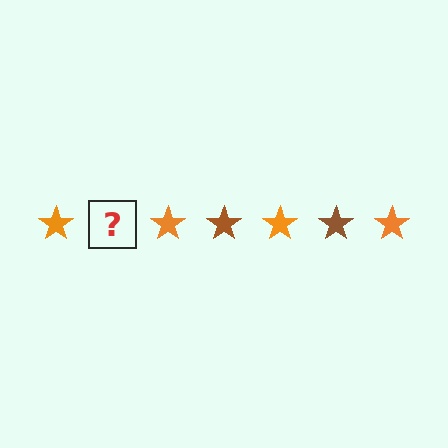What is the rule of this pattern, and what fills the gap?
The rule is that the pattern cycles through orange, brown stars. The gap should be filled with a brown star.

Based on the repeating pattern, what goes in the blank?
The blank should be a brown star.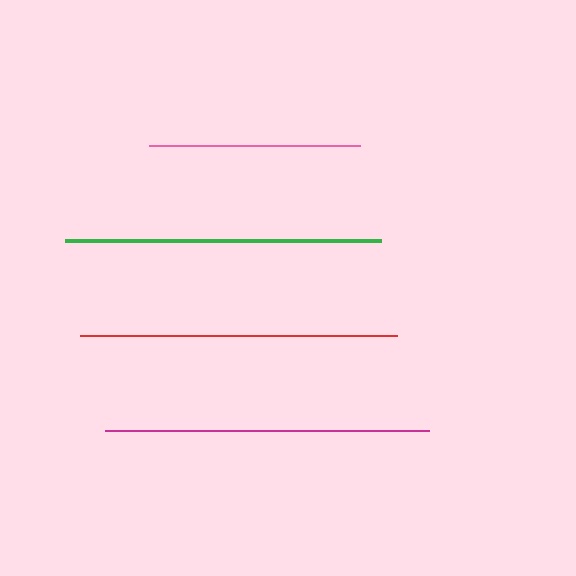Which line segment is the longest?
The magenta line is the longest at approximately 324 pixels.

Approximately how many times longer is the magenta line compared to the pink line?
The magenta line is approximately 1.5 times the length of the pink line.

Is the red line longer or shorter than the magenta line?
The magenta line is longer than the red line.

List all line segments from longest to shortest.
From longest to shortest: magenta, red, green, pink.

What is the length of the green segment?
The green segment is approximately 317 pixels long.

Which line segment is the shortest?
The pink line is the shortest at approximately 211 pixels.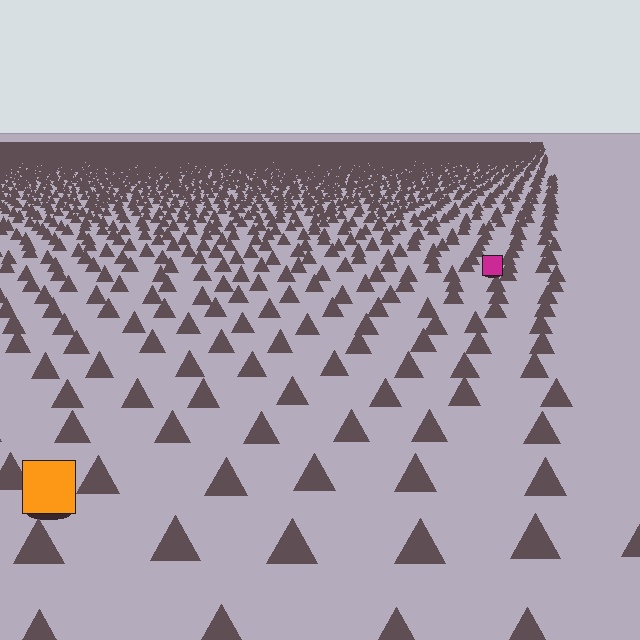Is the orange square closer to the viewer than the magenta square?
Yes. The orange square is closer — you can tell from the texture gradient: the ground texture is coarser near it.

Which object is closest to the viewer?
The orange square is closest. The texture marks near it are larger and more spread out.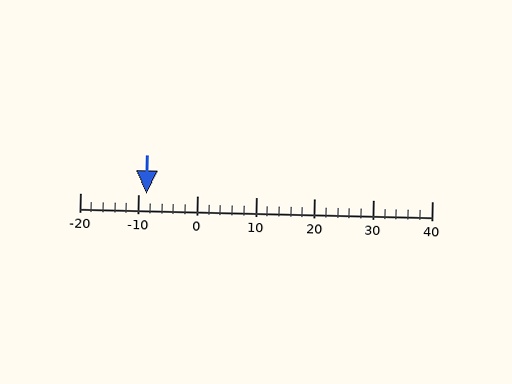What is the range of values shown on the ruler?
The ruler shows values from -20 to 40.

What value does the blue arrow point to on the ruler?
The blue arrow points to approximately -9.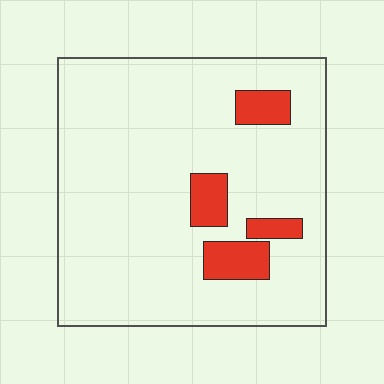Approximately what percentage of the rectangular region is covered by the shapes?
Approximately 10%.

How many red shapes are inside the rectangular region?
4.